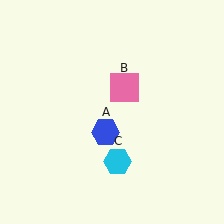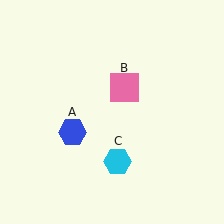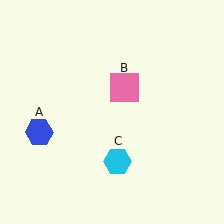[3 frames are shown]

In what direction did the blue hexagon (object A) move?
The blue hexagon (object A) moved left.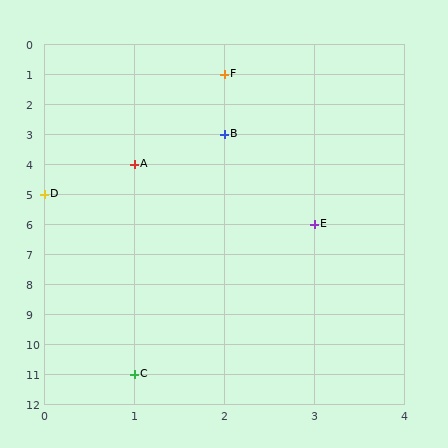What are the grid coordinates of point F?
Point F is at grid coordinates (2, 1).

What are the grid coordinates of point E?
Point E is at grid coordinates (3, 6).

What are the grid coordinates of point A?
Point A is at grid coordinates (1, 4).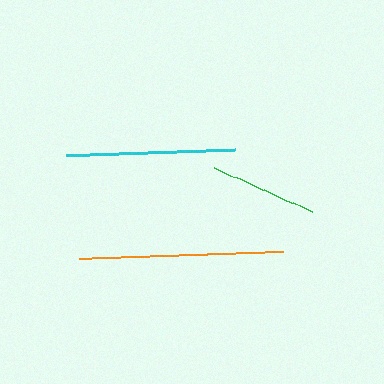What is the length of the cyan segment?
The cyan segment is approximately 170 pixels long.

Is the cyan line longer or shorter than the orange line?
The orange line is longer than the cyan line.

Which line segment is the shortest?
The green line is the shortest at approximately 107 pixels.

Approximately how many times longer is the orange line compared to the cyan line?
The orange line is approximately 1.2 times the length of the cyan line.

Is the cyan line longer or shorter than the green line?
The cyan line is longer than the green line.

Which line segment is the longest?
The orange line is the longest at approximately 205 pixels.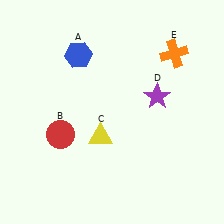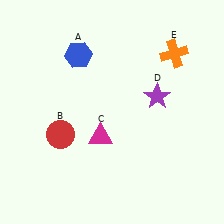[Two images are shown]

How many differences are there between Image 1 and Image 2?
There is 1 difference between the two images.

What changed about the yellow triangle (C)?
In Image 1, C is yellow. In Image 2, it changed to magenta.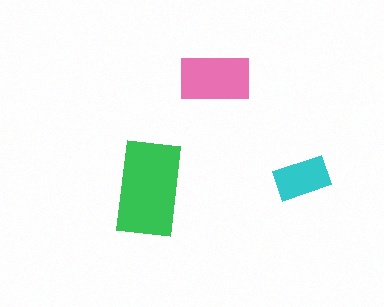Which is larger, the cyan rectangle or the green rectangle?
The green one.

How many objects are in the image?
There are 3 objects in the image.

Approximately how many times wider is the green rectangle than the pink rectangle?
About 1.5 times wider.